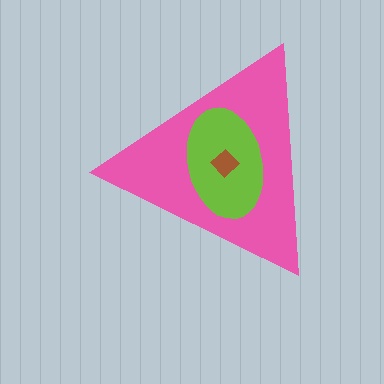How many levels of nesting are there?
3.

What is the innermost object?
The brown diamond.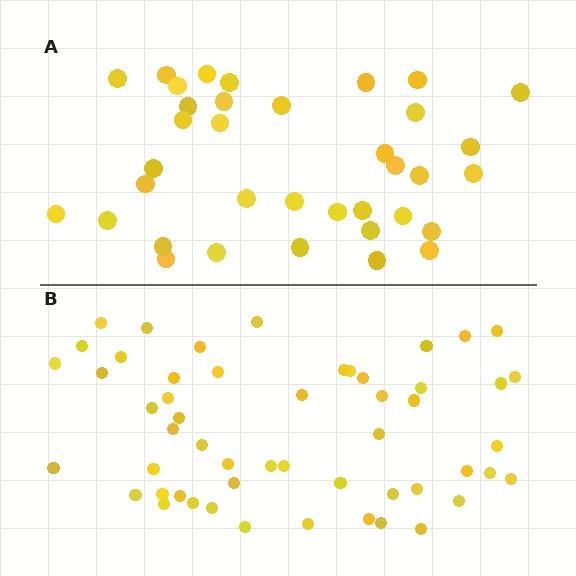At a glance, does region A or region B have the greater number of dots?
Region B (the bottom region) has more dots.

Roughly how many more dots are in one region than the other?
Region B has approximately 15 more dots than region A.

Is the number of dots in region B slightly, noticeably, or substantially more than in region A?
Region B has substantially more. The ratio is roughly 1.5 to 1.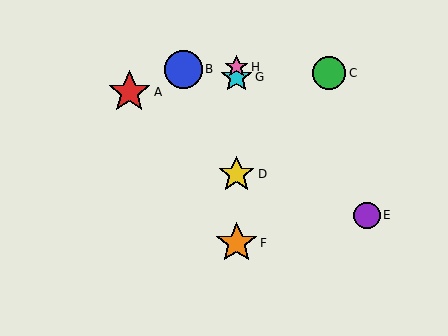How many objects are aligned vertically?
4 objects (D, F, G, H) are aligned vertically.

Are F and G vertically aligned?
Yes, both are at x≈237.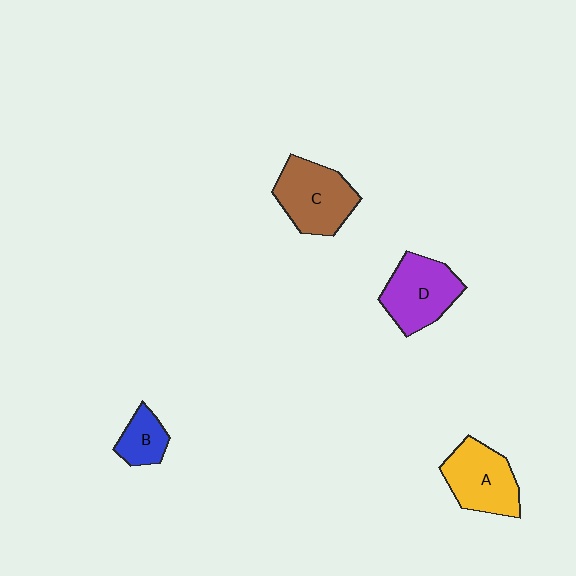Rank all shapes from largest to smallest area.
From largest to smallest: C (brown), D (purple), A (yellow), B (blue).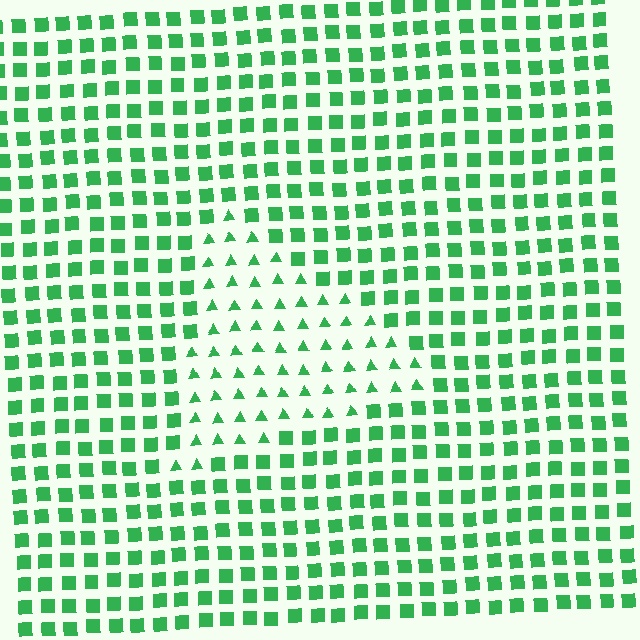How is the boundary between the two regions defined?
The boundary is defined by a change in element shape: triangles inside vs. squares outside. All elements share the same color and spacing.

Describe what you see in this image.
The image is filled with small green elements arranged in a uniform grid. A triangle-shaped region contains triangles, while the surrounding area contains squares. The boundary is defined purely by the change in element shape.